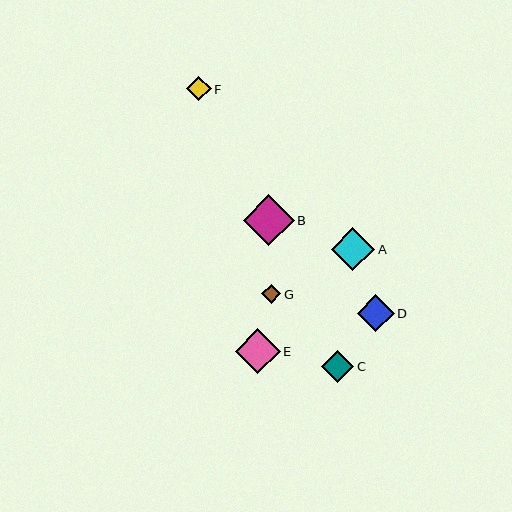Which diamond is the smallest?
Diamond G is the smallest with a size of approximately 19 pixels.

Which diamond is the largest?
Diamond B is the largest with a size of approximately 51 pixels.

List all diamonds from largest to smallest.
From largest to smallest: B, E, A, D, C, F, G.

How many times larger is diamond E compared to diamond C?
Diamond E is approximately 1.4 times the size of diamond C.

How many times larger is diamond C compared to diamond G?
Diamond C is approximately 1.7 times the size of diamond G.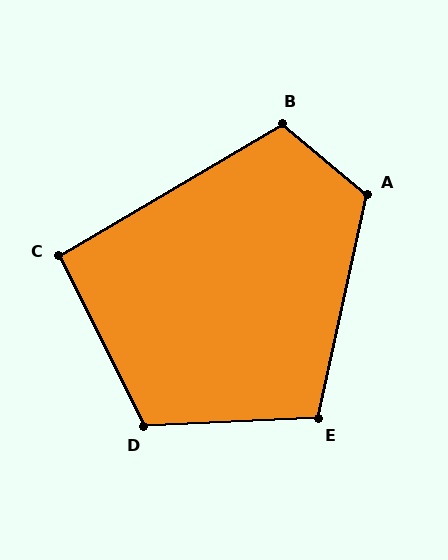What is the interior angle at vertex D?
Approximately 114 degrees (obtuse).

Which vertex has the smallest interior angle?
C, at approximately 94 degrees.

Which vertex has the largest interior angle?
A, at approximately 117 degrees.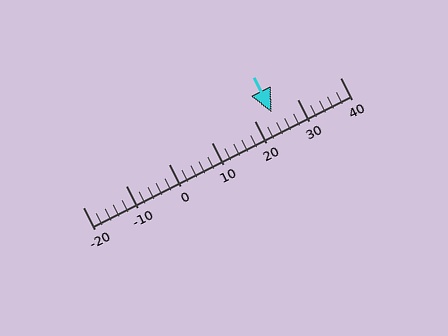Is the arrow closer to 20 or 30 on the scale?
The arrow is closer to 20.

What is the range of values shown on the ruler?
The ruler shows values from -20 to 40.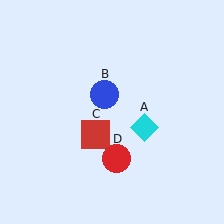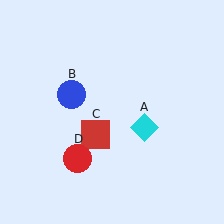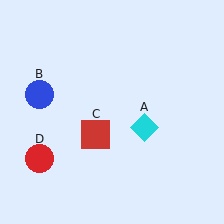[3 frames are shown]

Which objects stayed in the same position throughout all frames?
Cyan diamond (object A) and red square (object C) remained stationary.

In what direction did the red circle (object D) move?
The red circle (object D) moved left.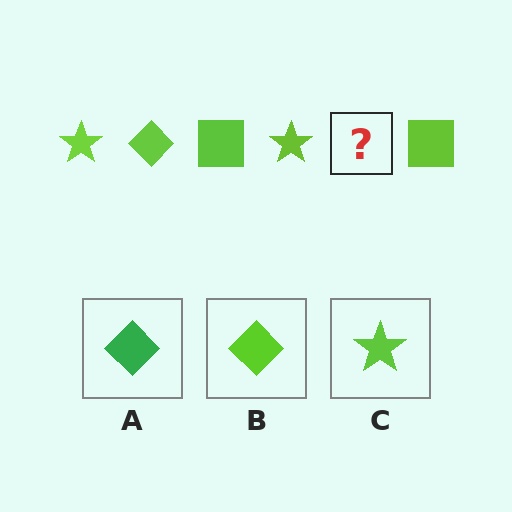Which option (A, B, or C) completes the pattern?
B.